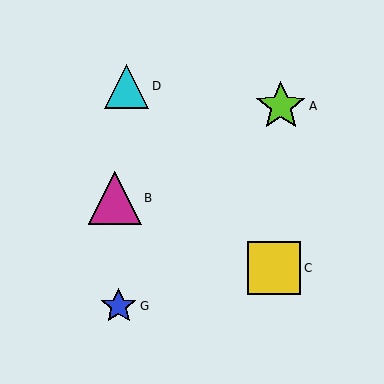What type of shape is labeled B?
Shape B is a magenta triangle.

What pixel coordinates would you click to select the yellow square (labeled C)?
Click at (274, 268) to select the yellow square C.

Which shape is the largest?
The yellow square (labeled C) is the largest.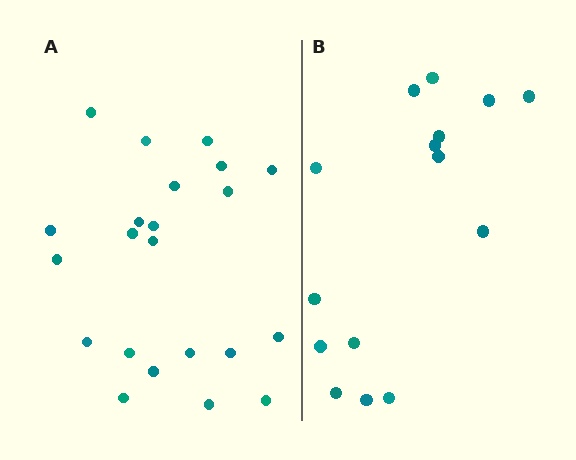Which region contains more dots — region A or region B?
Region A (the left region) has more dots.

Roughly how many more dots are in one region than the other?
Region A has roughly 8 or so more dots than region B.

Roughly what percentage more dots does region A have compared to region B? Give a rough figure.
About 45% more.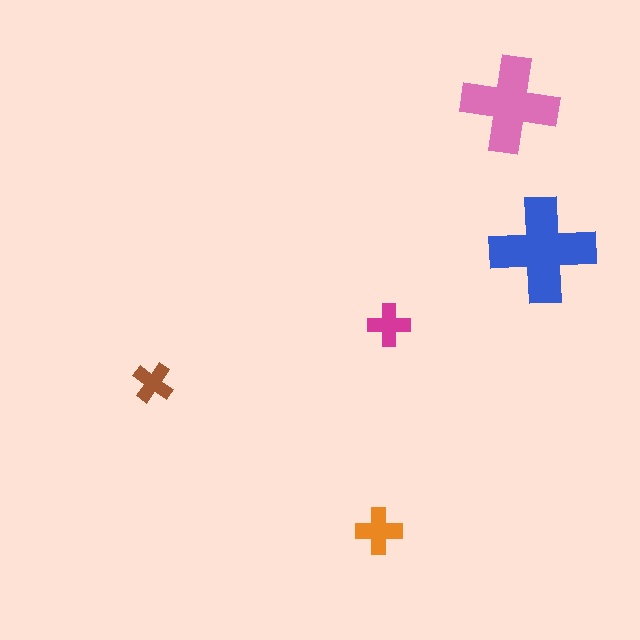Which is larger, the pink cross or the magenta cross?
The pink one.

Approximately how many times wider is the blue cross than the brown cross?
About 2.5 times wider.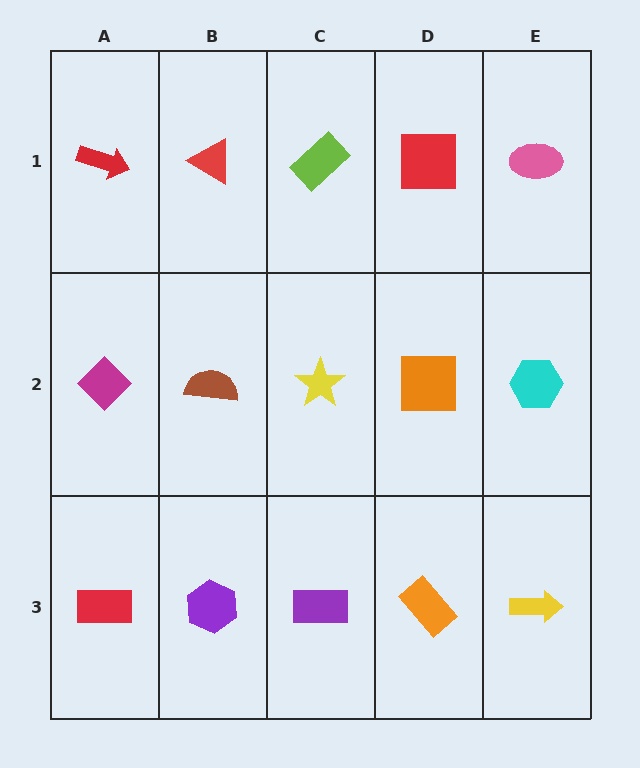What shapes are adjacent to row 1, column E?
A cyan hexagon (row 2, column E), a red square (row 1, column D).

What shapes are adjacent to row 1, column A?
A magenta diamond (row 2, column A), a red triangle (row 1, column B).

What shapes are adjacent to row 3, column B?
A brown semicircle (row 2, column B), a red rectangle (row 3, column A), a purple rectangle (row 3, column C).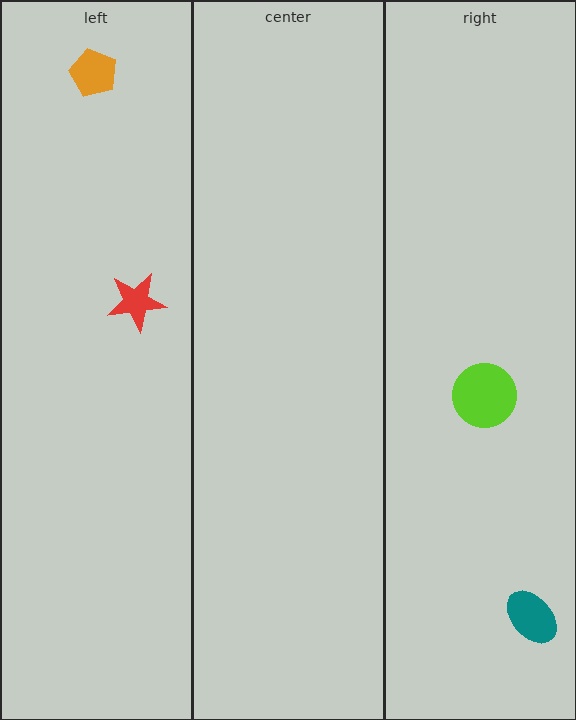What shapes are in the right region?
The teal ellipse, the lime circle.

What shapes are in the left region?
The red star, the orange pentagon.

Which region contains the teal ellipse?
The right region.